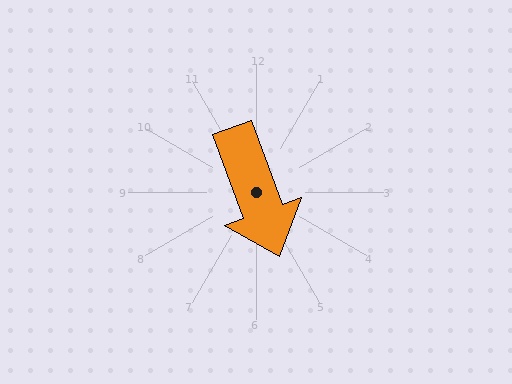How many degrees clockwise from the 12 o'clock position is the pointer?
Approximately 160 degrees.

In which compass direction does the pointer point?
South.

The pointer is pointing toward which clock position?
Roughly 5 o'clock.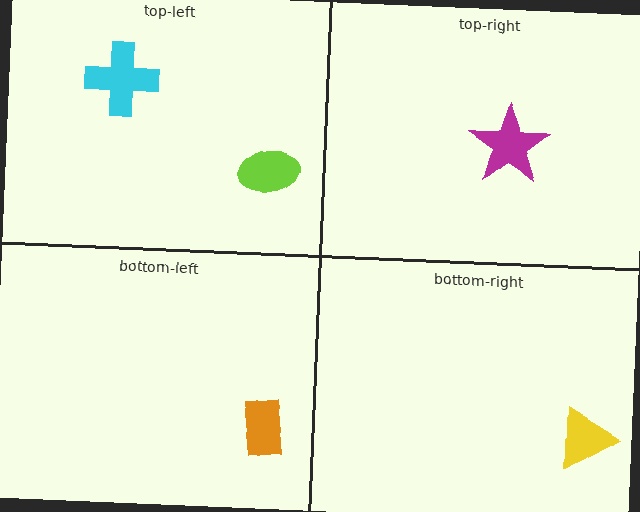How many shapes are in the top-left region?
2.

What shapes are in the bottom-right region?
The yellow triangle.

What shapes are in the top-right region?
The magenta star.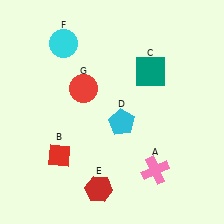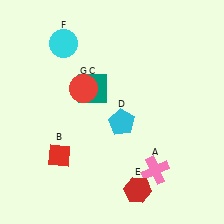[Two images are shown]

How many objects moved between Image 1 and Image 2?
2 objects moved between the two images.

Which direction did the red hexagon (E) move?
The red hexagon (E) moved right.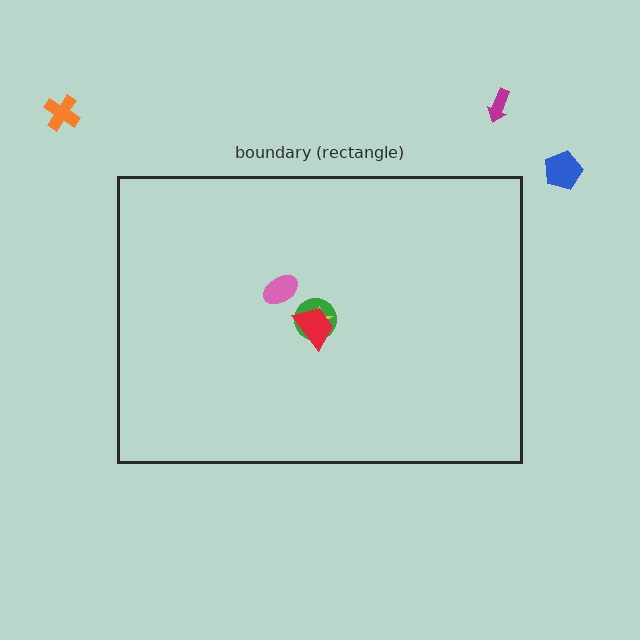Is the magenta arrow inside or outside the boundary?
Outside.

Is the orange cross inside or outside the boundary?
Outside.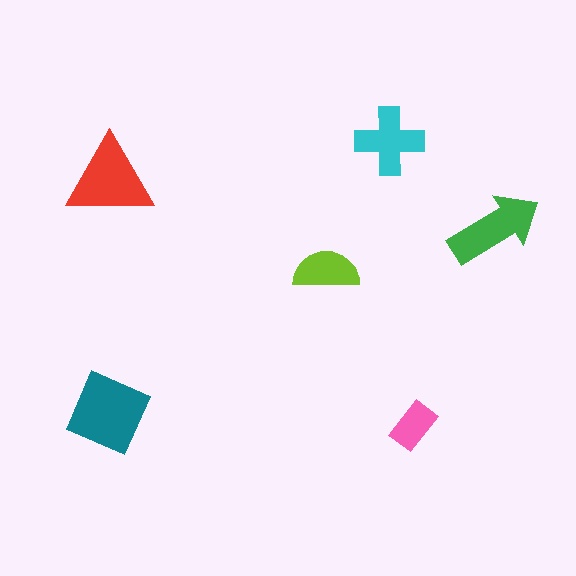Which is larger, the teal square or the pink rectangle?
The teal square.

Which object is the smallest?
The pink rectangle.